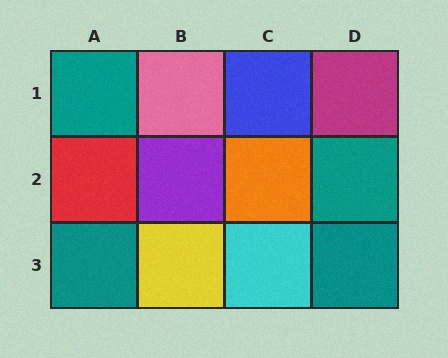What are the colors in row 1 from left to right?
Teal, pink, blue, magenta.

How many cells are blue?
1 cell is blue.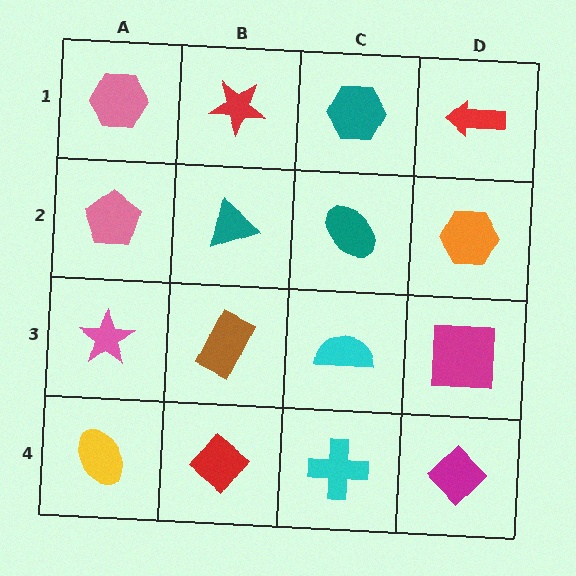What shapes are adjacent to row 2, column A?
A pink hexagon (row 1, column A), a pink star (row 3, column A), a teal triangle (row 2, column B).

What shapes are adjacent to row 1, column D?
An orange hexagon (row 2, column D), a teal hexagon (row 1, column C).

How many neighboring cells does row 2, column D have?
3.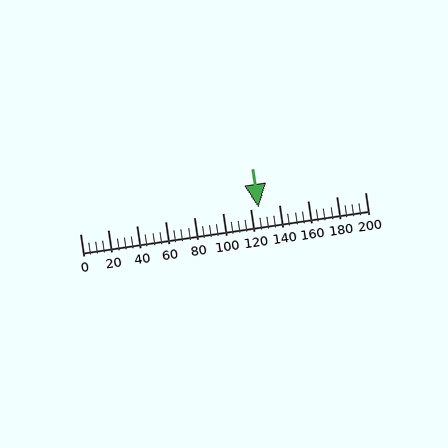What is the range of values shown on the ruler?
The ruler shows values from 0 to 200.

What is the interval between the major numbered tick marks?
The major tick marks are spaced 20 units apart.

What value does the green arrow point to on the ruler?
The green arrow points to approximately 125.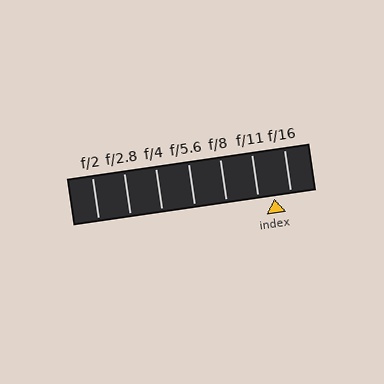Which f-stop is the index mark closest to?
The index mark is closest to f/11.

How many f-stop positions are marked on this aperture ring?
There are 7 f-stop positions marked.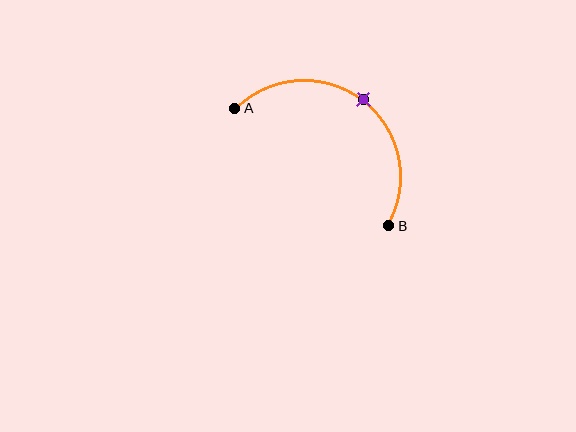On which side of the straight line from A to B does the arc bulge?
The arc bulges above and to the right of the straight line connecting A and B.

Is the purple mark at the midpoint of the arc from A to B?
Yes. The purple mark lies on the arc at equal arc-length from both A and B — it is the arc midpoint.